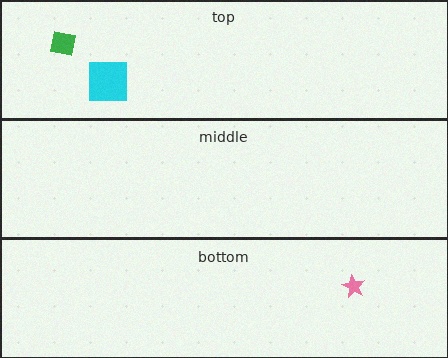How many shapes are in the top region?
2.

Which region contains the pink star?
The bottom region.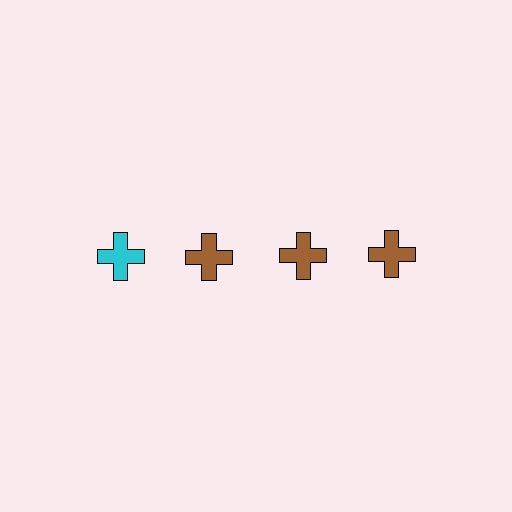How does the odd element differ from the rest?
It has a different color: cyan instead of brown.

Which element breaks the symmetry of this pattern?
The cyan cross in the top row, leftmost column breaks the symmetry. All other shapes are brown crosses.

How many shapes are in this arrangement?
There are 4 shapes arranged in a grid pattern.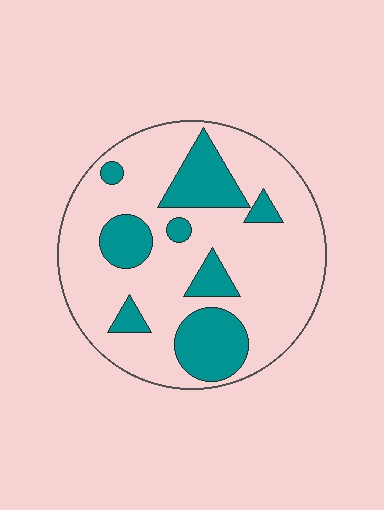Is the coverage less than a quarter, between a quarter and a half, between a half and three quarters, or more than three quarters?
Between a quarter and a half.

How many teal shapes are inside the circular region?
8.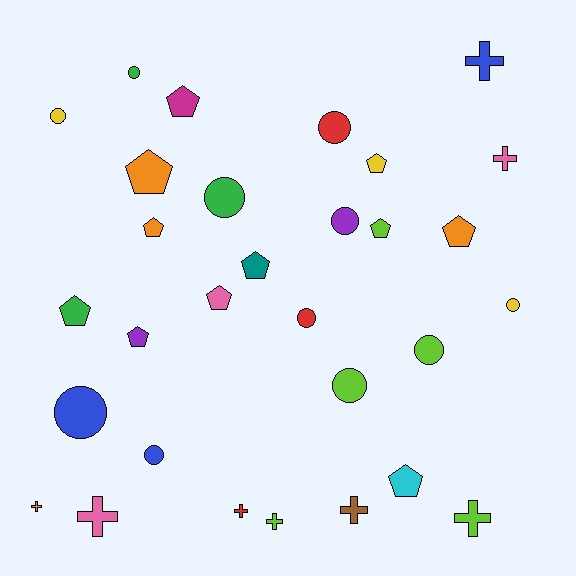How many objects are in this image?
There are 30 objects.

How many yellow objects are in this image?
There are 3 yellow objects.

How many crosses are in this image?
There are 8 crosses.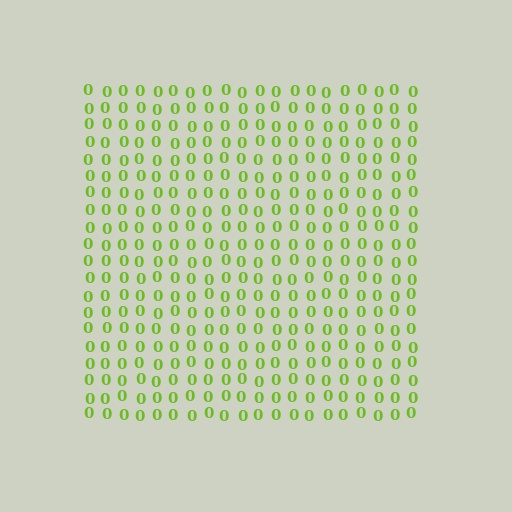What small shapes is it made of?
It is made of small digit 0's.